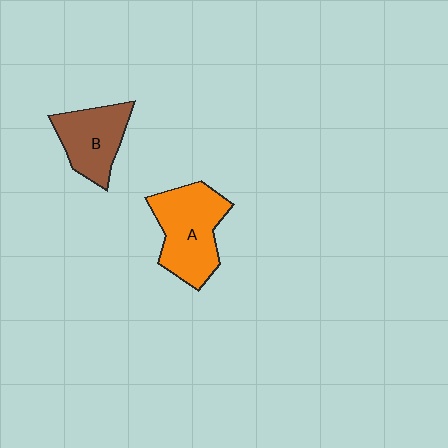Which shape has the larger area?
Shape A (orange).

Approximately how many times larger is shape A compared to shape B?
Approximately 1.4 times.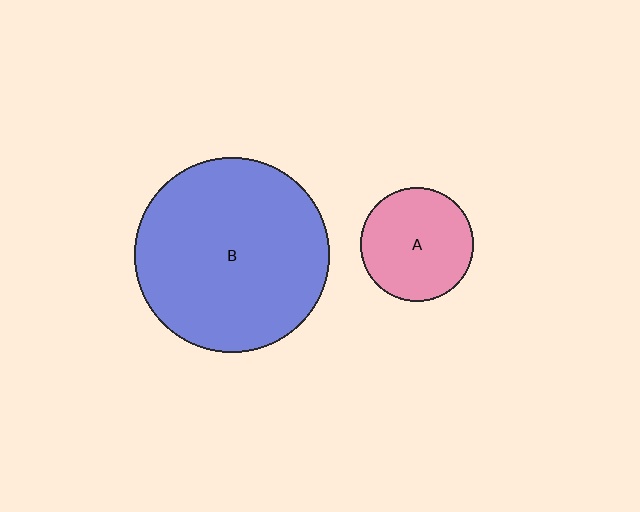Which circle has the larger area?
Circle B (blue).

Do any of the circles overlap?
No, none of the circles overlap.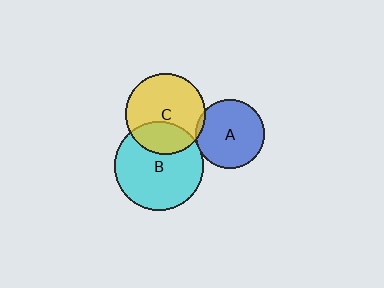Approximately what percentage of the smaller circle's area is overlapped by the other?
Approximately 5%.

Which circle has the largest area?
Circle B (cyan).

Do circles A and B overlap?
Yes.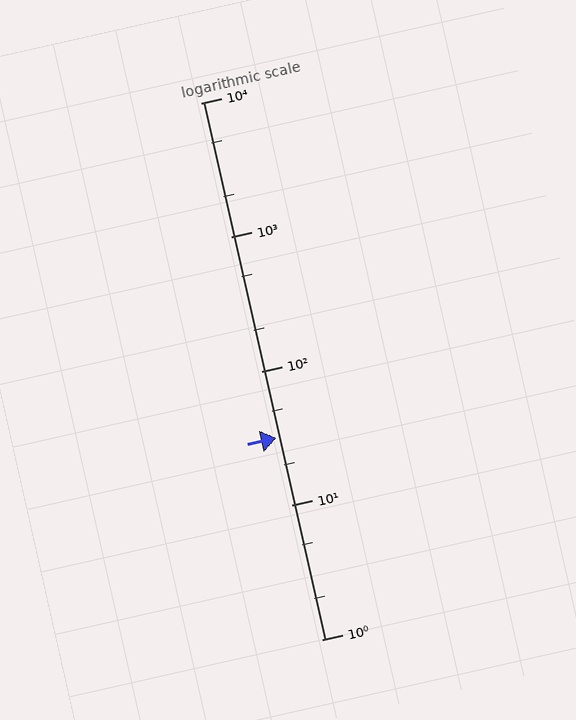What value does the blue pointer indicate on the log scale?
The pointer indicates approximately 32.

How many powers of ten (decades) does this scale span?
The scale spans 4 decades, from 1 to 10000.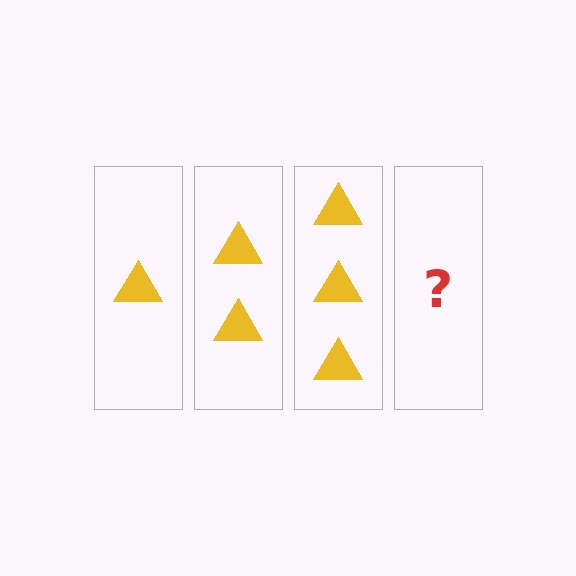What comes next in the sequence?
The next element should be 4 triangles.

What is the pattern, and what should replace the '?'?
The pattern is that each step adds one more triangle. The '?' should be 4 triangles.